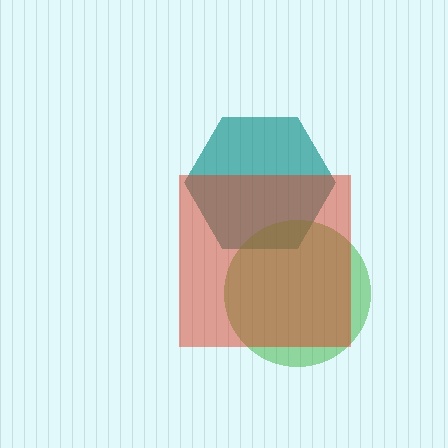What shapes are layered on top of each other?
The layered shapes are: a teal hexagon, a green circle, a red square.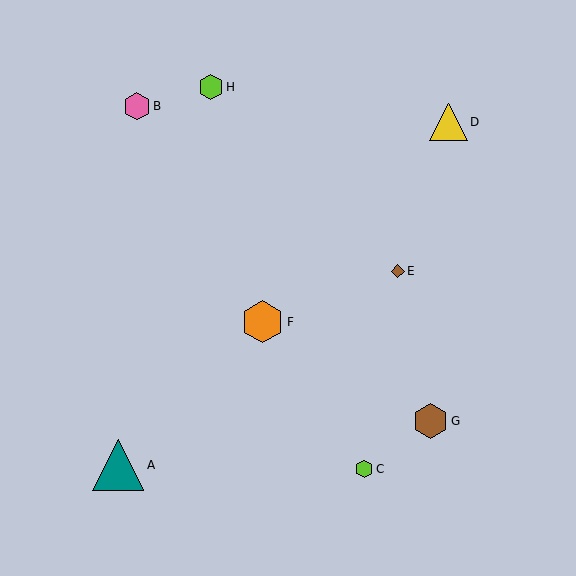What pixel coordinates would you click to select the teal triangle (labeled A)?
Click at (118, 465) to select the teal triangle A.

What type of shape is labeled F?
Shape F is an orange hexagon.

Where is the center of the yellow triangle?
The center of the yellow triangle is at (449, 122).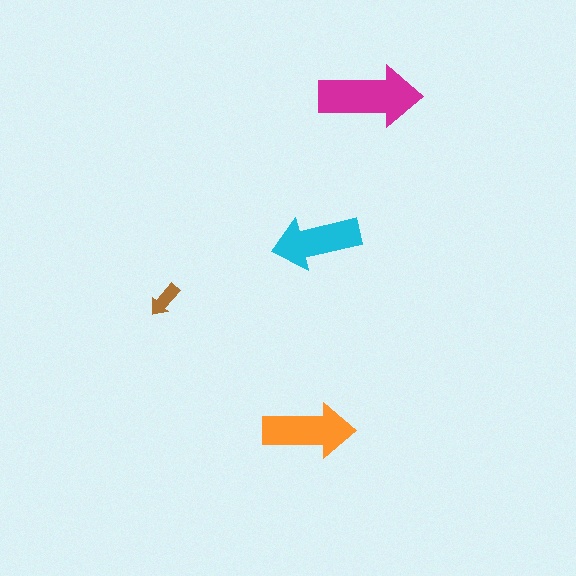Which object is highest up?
The magenta arrow is topmost.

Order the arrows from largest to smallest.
the magenta one, the orange one, the cyan one, the brown one.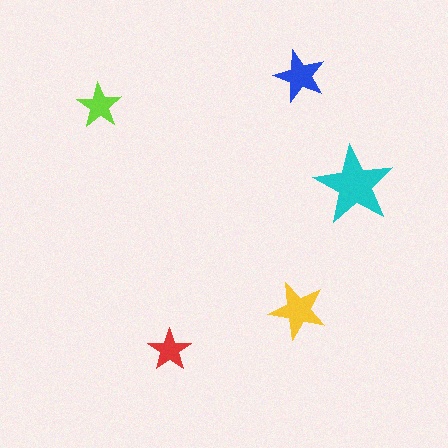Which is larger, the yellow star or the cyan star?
The cyan one.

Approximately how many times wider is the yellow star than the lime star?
About 1.5 times wider.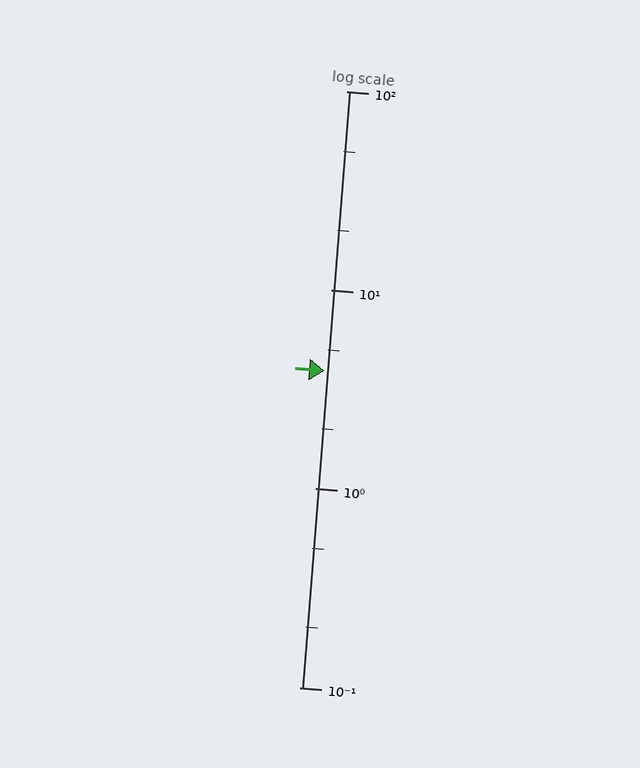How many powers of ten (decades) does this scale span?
The scale spans 3 decades, from 0.1 to 100.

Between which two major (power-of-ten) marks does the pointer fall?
The pointer is between 1 and 10.